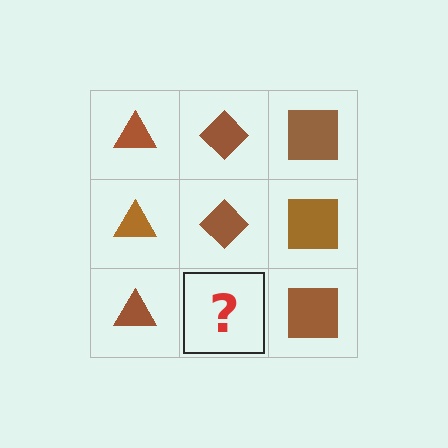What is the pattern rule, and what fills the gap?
The rule is that each column has a consistent shape. The gap should be filled with a brown diamond.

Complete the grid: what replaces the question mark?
The question mark should be replaced with a brown diamond.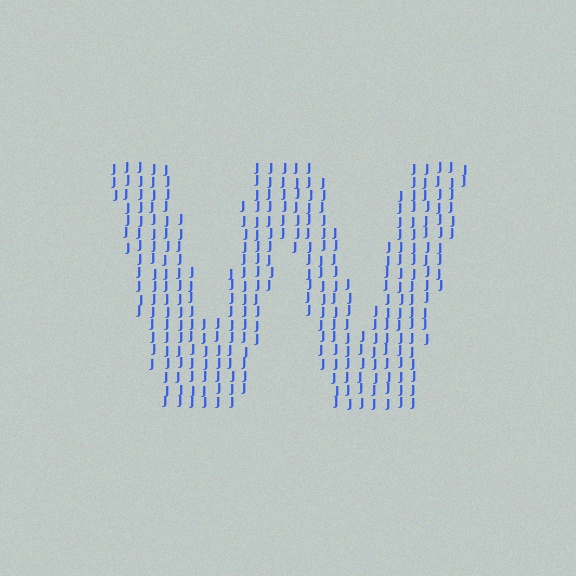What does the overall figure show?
The overall figure shows the letter W.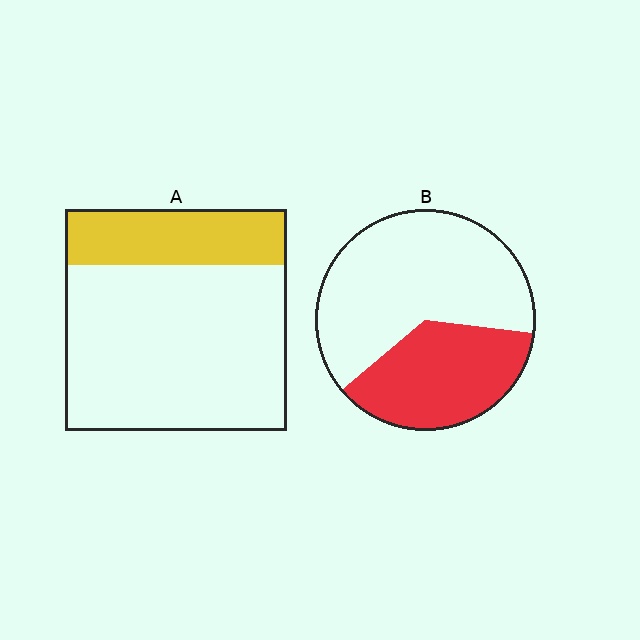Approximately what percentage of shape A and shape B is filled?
A is approximately 25% and B is approximately 35%.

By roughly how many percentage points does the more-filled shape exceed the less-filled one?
By roughly 10 percentage points (B over A).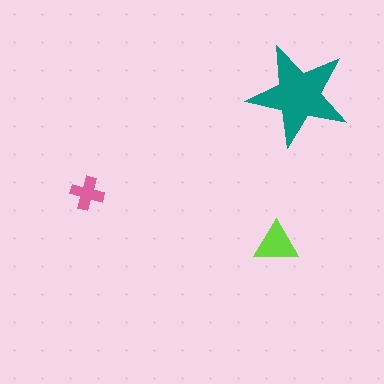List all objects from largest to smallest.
The teal star, the lime triangle, the pink cross.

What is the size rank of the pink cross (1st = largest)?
3rd.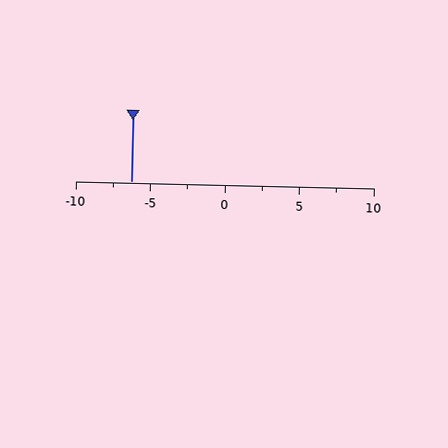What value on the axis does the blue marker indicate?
The marker indicates approximately -6.2.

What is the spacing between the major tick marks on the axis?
The major ticks are spaced 5 apart.